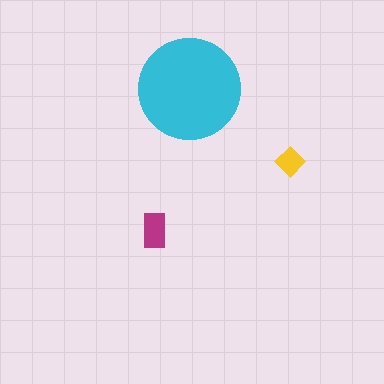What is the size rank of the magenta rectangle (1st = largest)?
2nd.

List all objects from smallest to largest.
The yellow diamond, the magenta rectangle, the cyan circle.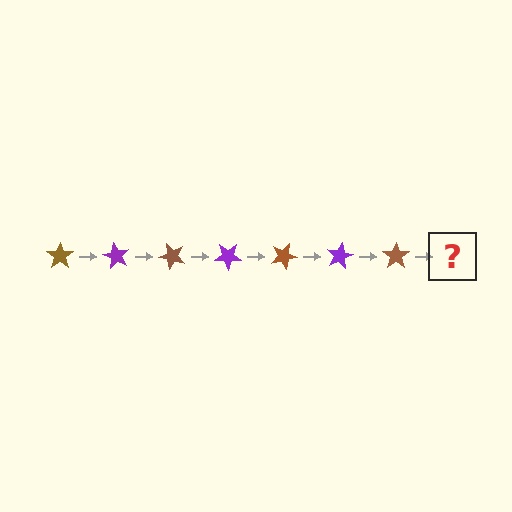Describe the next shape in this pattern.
It should be a purple star, rotated 420 degrees from the start.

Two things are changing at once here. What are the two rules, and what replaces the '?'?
The two rules are that it rotates 60 degrees each step and the color cycles through brown and purple. The '?' should be a purple star, rotated 420 degrees from the start.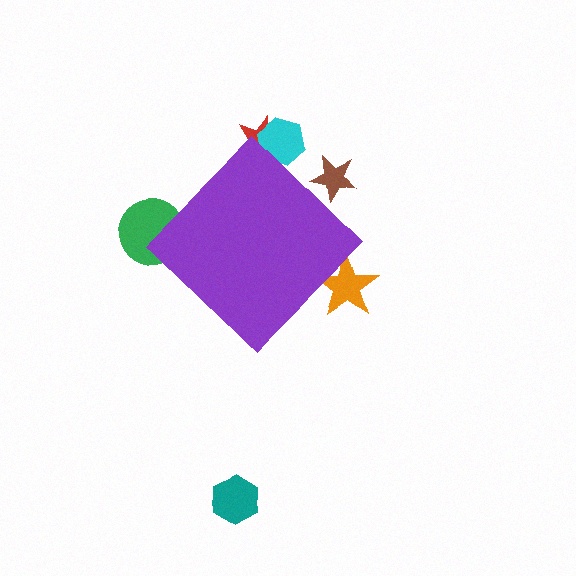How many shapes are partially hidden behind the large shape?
5 shapes are partially hidden.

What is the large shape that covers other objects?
A purple diamond.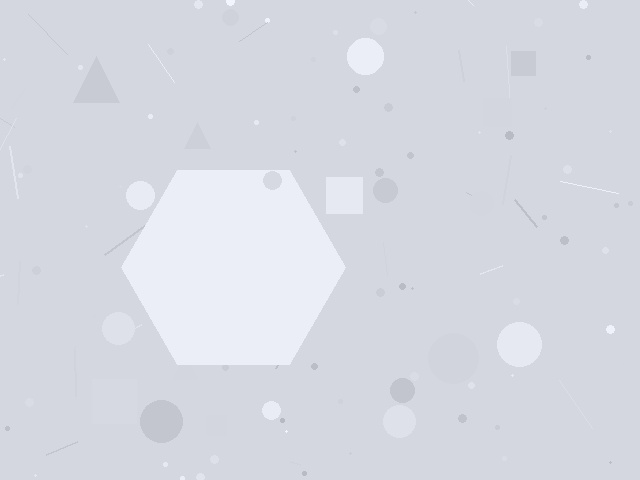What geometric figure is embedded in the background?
A hexagon is embedded in the background.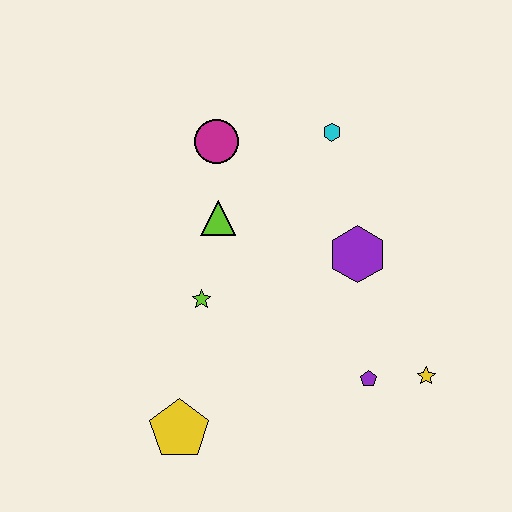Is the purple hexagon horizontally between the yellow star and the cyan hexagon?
Yes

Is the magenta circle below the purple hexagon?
No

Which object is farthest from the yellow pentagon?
The cyan hexagon is farthest from the yellow pentagon.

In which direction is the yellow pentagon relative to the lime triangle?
The yellow pentagon is below the lime triangle.